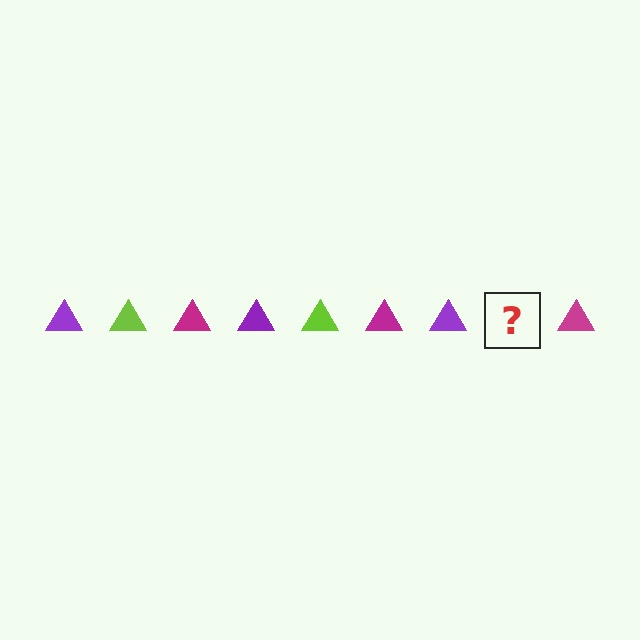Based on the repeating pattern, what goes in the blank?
The blank should be a lime triangle.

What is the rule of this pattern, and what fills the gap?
The rule is that the pattern cycles through purple, lime, magenta triangles. The gap should be filled with a lime triangle.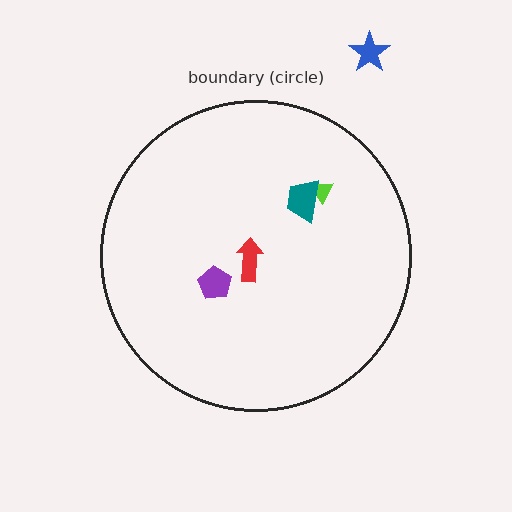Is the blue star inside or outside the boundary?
Outside.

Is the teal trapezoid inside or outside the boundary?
Inside.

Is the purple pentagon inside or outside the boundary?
Inside.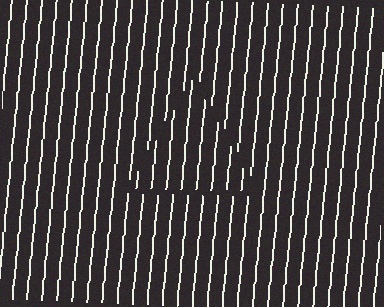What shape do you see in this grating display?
An illusory triangle. The interior of the shape contains the same grating, shifted by half a period — the contour is defined by the phase discontinuity where line-ends from the inner and outer gratings abut.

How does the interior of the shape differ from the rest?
The interior of the shape contains the same grating, shifted by half a period — the contour is defined by the phase discontinuity where line-ends from the inner and outer gratings abut.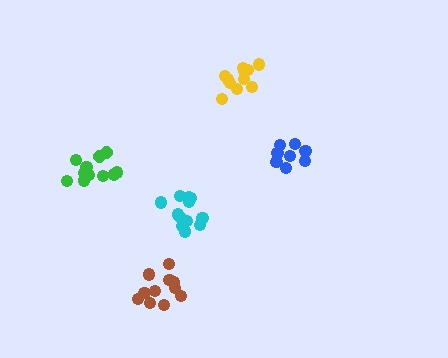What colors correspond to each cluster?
The clusters are colored: green, cyan, brown, blue, yellow.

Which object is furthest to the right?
The blue cluster is rightmost.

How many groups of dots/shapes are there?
There are 5 groups.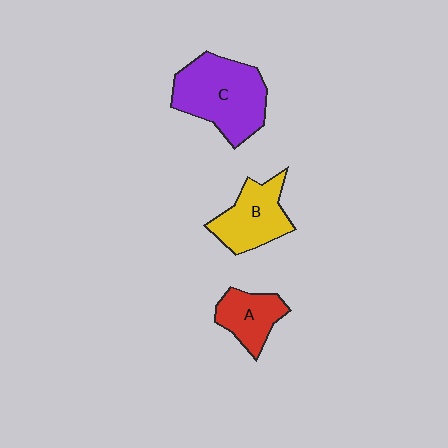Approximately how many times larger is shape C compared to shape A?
Approximately 1.9 times.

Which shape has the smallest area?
Shape A (red).